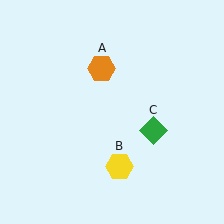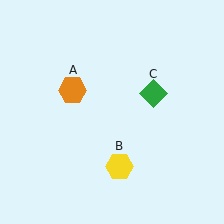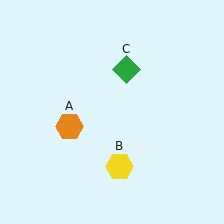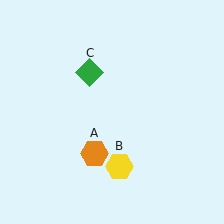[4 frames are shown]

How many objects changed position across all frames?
2 objects changed position: orange hexagon (object A), green diamond (object C).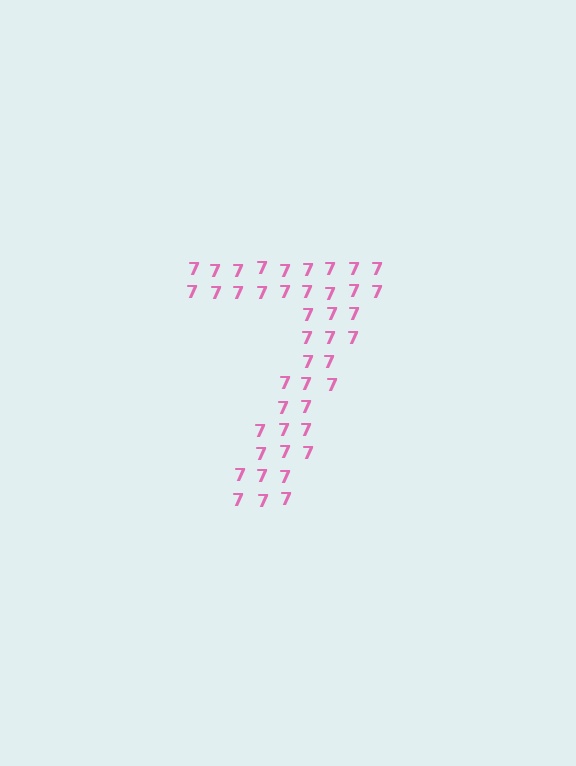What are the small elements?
The small elements are digit 7's.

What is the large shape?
The large shape is the digit 7.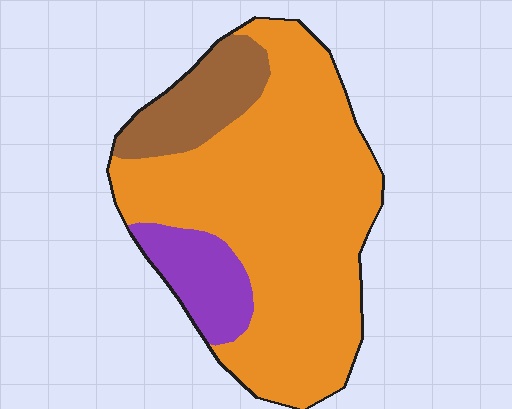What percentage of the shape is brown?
Brown takes up less than a quarter of the shape.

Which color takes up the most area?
Orange, at roughly 75%.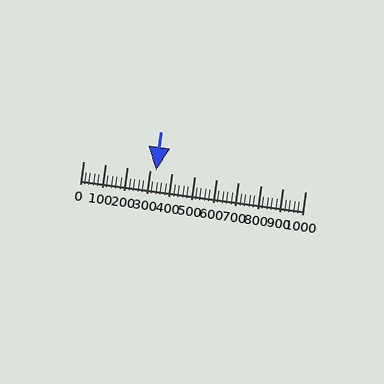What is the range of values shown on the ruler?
The ruler shows values from 0 to 1000.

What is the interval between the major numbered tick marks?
The major tick marks are spaced 100 units apart.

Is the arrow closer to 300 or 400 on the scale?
The arrow is closer to 300.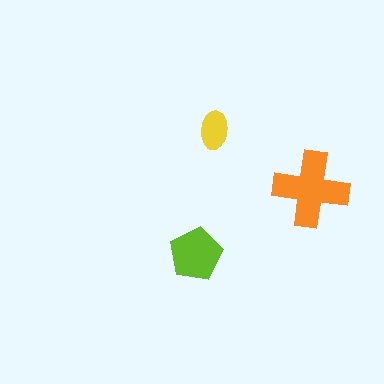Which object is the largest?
The orange cross.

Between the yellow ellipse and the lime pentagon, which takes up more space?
The lime pentagon.